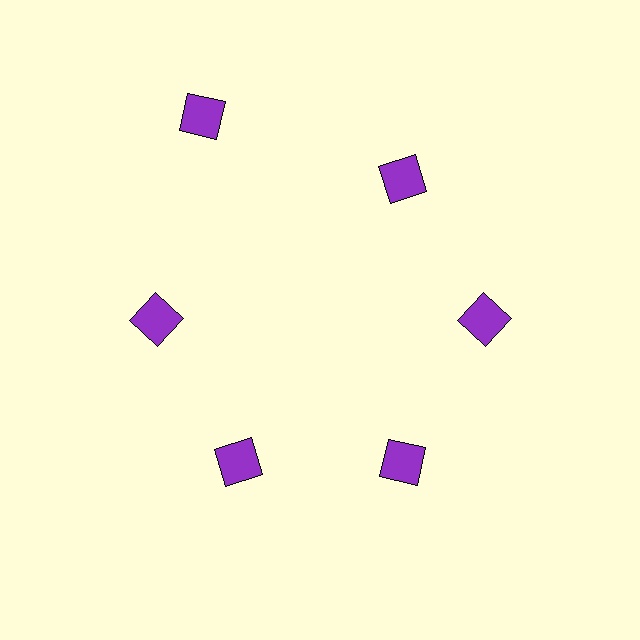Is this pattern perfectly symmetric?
No. The 6 purple squares are arranged in a ring, but one element near the 11 o'clock position is pushed outward from the center, breaking the 6-fold rotational symmetry.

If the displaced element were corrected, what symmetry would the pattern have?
It would have 6-fold rotational symmetry — the pattern would map onto itself every 60 degrees.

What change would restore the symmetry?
The symmetry would be restored by moving it inward, back onto the ring so that all 6 squares sit at equal angles and equal distance from the center.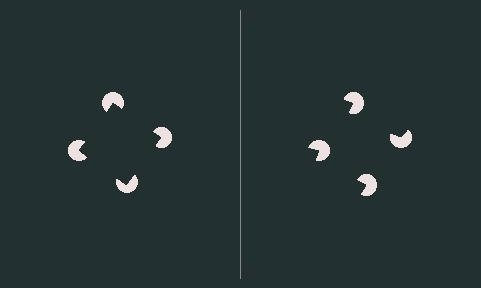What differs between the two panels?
The pac-man discs are positioned identically on both sides; only the wedge orientations differ. On the left they align to a square; on the right they are misaligned.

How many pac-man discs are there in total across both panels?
8 — 4 on each side.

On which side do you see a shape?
An illusory square appears on the left side. On the right side the wedge cuts are rotated, so no coherent shape forms.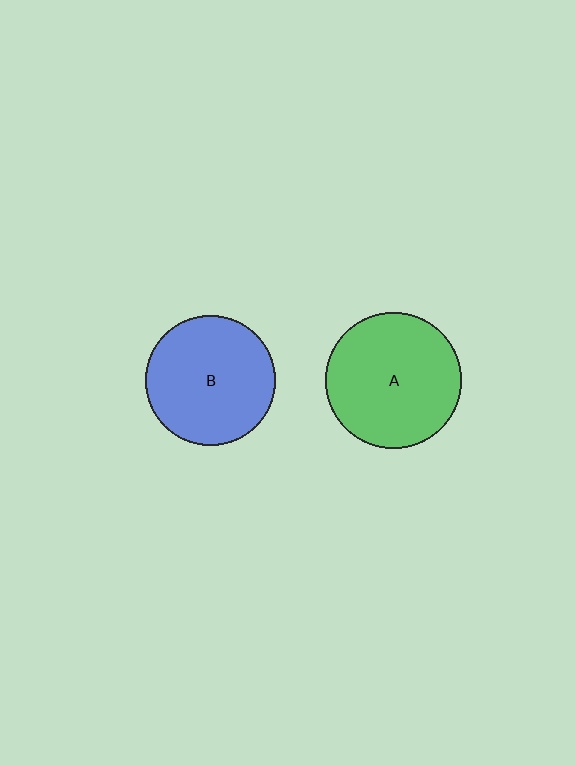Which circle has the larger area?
Circle A (green).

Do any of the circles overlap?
No, none of the circles overlap.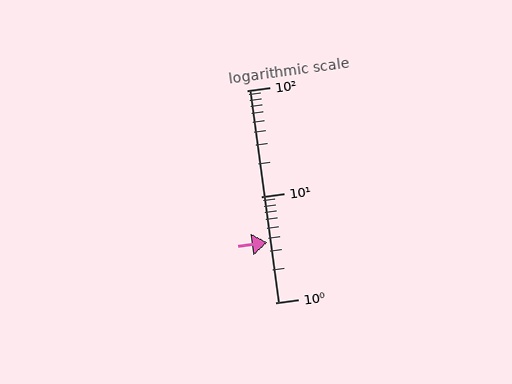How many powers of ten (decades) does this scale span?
The scale spans 2 decades, from 1 to 100.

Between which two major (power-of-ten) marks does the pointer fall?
The pointer is between 1 and 10.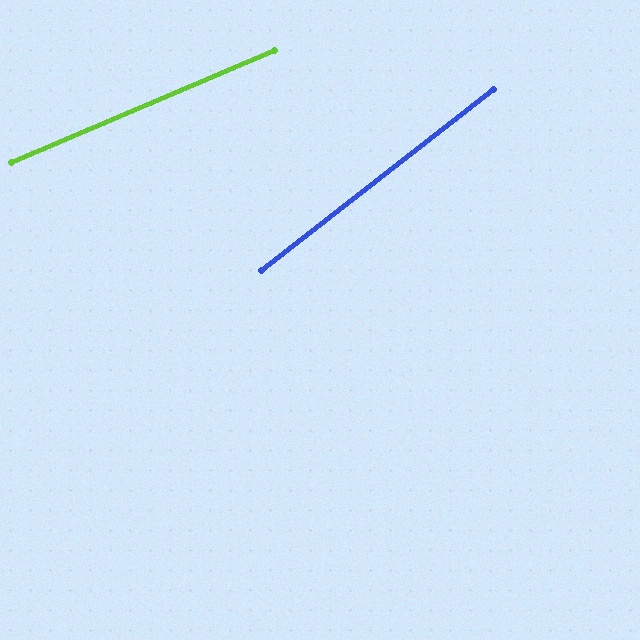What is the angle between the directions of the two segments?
Approximately 15 degrees.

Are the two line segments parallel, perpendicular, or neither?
Neither parallel nor perpendicular — they differ by about 15°.